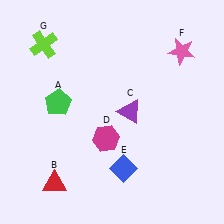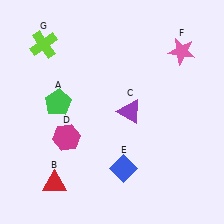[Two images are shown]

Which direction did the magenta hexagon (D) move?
The magenta hexagon (D) moved left.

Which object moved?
The magenta hexagon (D) moved left.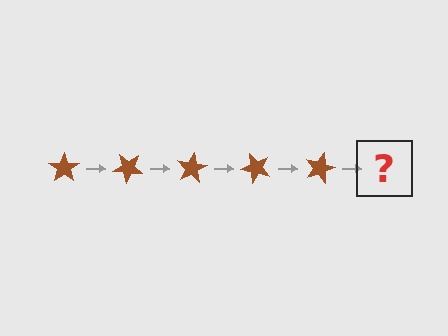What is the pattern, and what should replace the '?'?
The pattern is that the star rotates 40 degrees each step. The '?' should be a brown star rotated 200 degrees.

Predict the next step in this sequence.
The next step is a brown star rotated 200 degrees.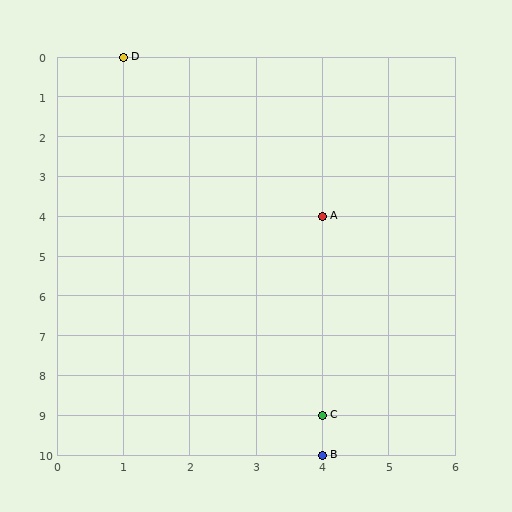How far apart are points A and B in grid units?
Points A and B are 6 rows apart.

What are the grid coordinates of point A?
Point A is at grid coordinates (4, 4).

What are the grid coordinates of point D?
Point D is at grid coordinates (1, 0).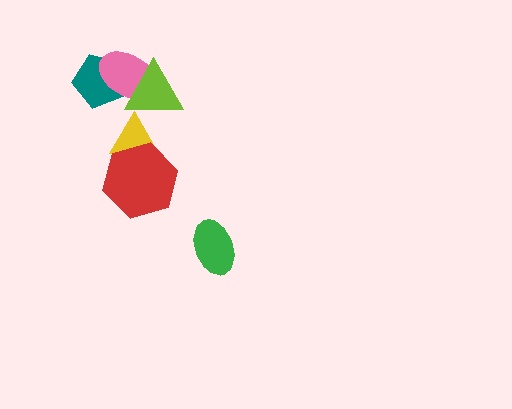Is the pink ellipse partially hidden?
Yes, it is partially covered by another shape.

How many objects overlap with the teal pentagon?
2 objects overlap with the teal pentagon.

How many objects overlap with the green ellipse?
0 objects overlap with the green ellipse.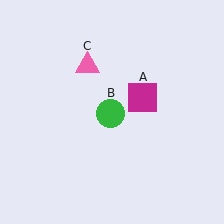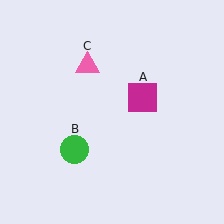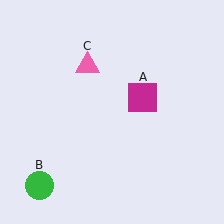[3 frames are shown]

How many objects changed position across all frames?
1 object changed position: green circle (object B).